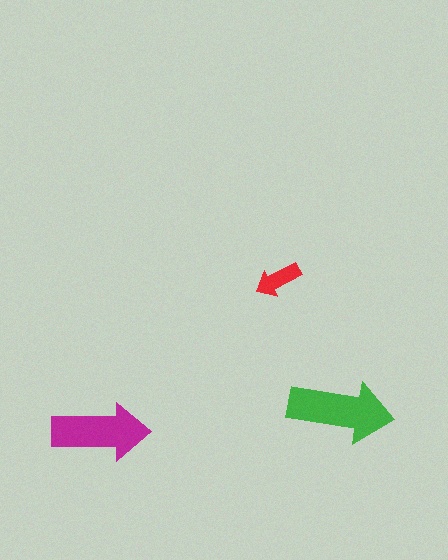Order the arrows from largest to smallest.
the green one, the magenta one, the red one.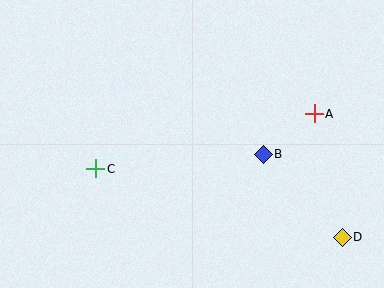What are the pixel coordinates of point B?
Point B is at (263, 154).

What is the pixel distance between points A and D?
The distance between A and D is 126 pixels.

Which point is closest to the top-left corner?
Point C is closest to the top-left corner.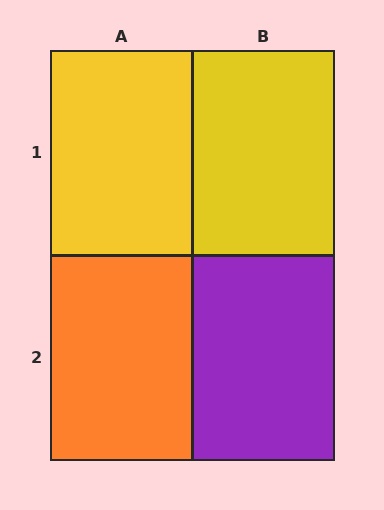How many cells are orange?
1 cell is orange.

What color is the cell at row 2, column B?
Purple.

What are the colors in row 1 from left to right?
Yellow, yellow.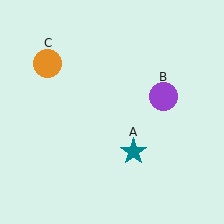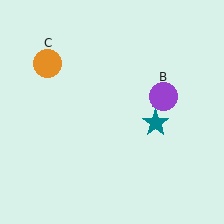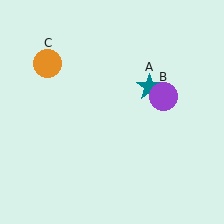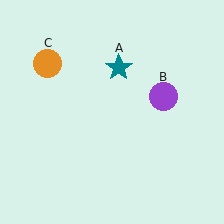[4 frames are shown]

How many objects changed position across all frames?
1 object changed position: teal star (object A).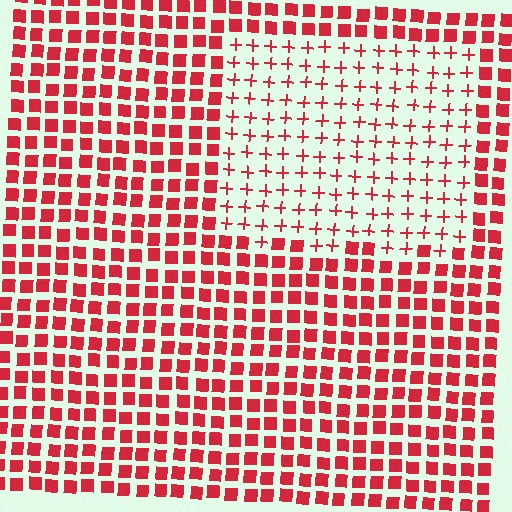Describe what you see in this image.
The image is filled with small red elements arranged in a uniform grid. A rectangle-shaped region contains plus signs, while the surrounding area contains squares. The boundary is defined purely by the change in element shape.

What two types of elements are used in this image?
The image uses plus signs inside the rectangle region and squares outside it.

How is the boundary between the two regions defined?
The boundary is defined by a change in element shape: plus signs inside vs. squares outside. All elements share the same color and spacing.